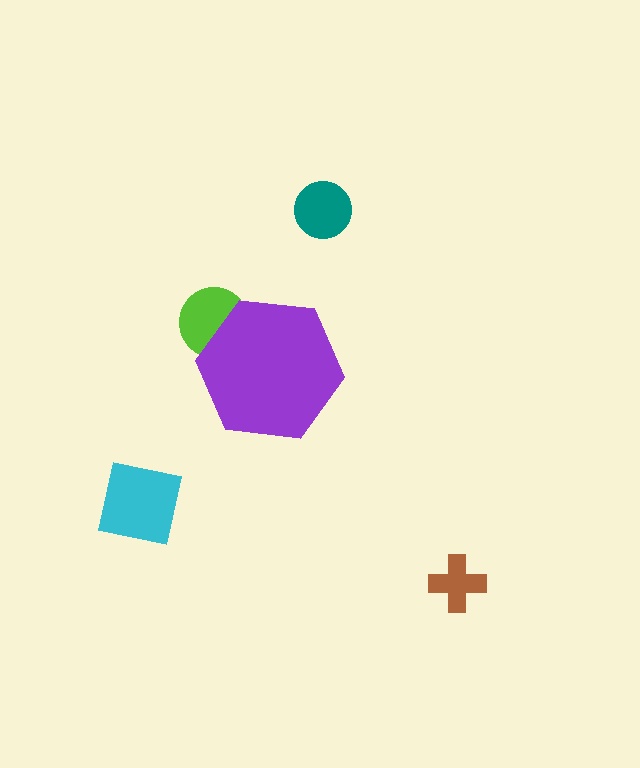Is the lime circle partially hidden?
Yes, the lime circle is partially hidden behind the purple hexagon.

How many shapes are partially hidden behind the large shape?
1 shape is partially hidden.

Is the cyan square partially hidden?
No, the cyan square is fully visible.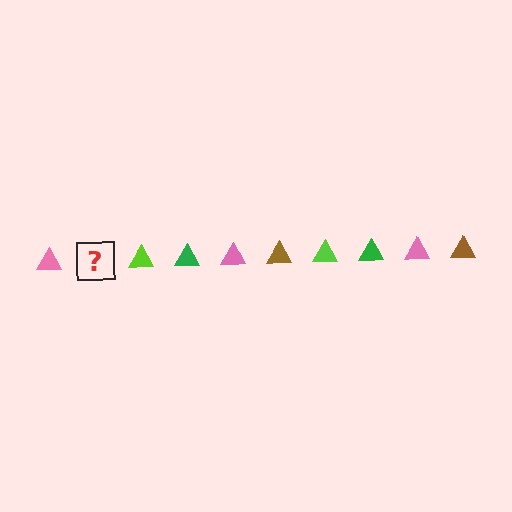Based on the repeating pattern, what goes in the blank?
The blank should be a brown triangle.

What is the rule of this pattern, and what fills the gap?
The rule is that the pattern cycles through pink, brown, lime, green triangles. The gap should be filled with a brown triangle.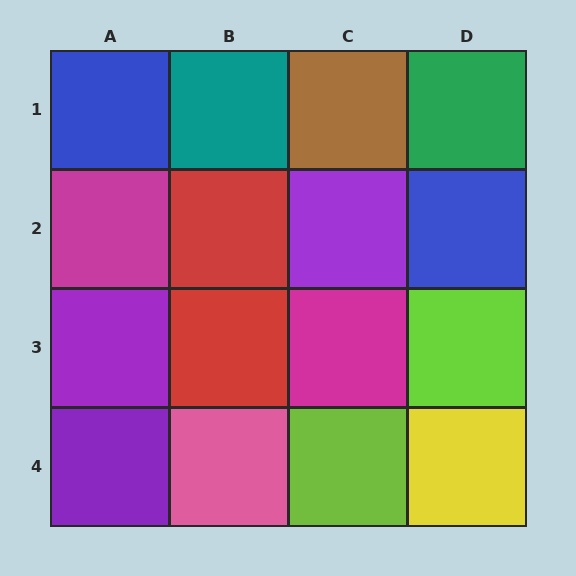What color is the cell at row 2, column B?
Red.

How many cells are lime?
2 cells are lime.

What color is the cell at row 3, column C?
Magenta.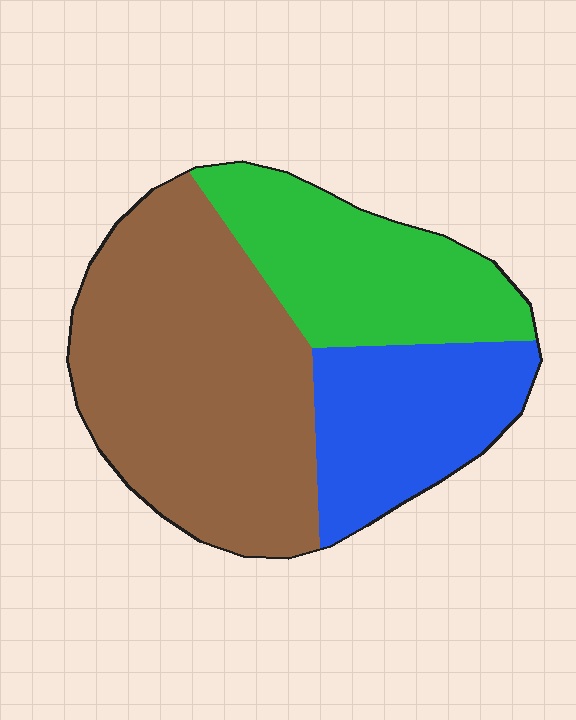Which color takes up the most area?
Brown, at roughly 50%.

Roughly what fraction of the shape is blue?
Blue covers roughly 25% of the shape.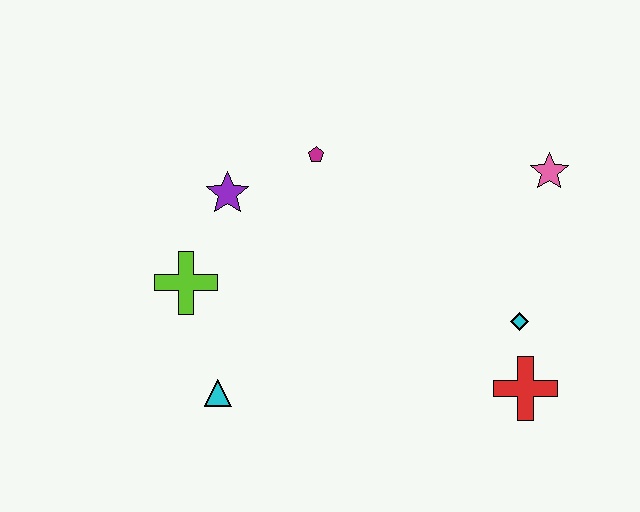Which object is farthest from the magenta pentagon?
The red cross is farthest from the magenta pentagon.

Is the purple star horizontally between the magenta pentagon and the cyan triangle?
Yes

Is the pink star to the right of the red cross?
Yes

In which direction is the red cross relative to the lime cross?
The red cross is to the right of the lime cross.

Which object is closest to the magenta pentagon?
The purple star is closest to the magenta pentagon.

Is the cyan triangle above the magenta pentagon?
No